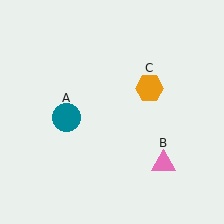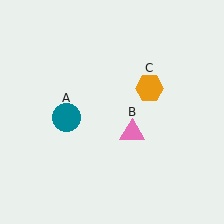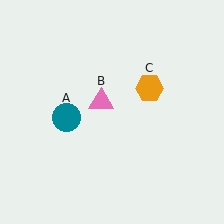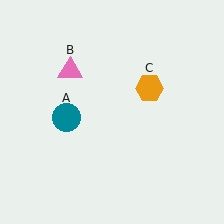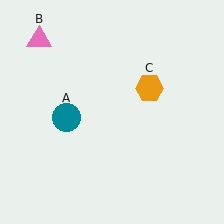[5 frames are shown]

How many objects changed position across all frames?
1 object changed position: pink triangle (object B).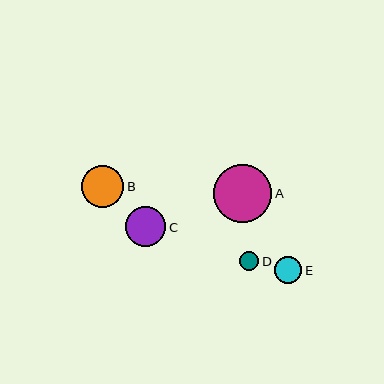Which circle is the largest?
Circle A is the largest with a size of approximately 58 pixels.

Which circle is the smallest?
Circle D is the smallest with a size of approximately 19 pixels.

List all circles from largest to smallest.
From largest to smallest: A, B, C, E, D.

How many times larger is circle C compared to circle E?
Circle C is approximately 1.5 times the size of circle E.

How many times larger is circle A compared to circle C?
Circle A is approximately 1.4 times the size of circle C.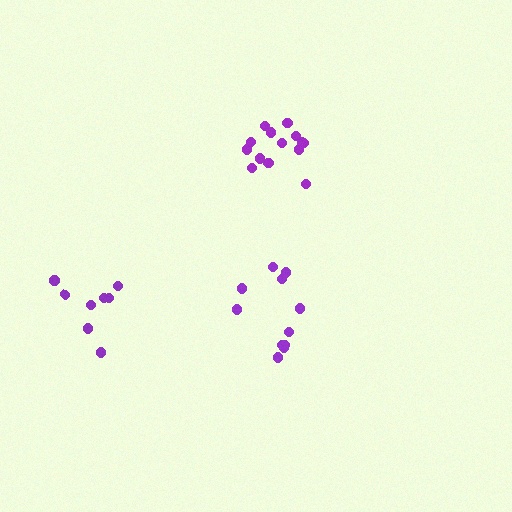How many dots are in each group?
Group 1: 14 dots, Group 2: 11 dots, Group 3: 8 dots (33 total).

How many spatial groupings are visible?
There are 3 spatial groupings.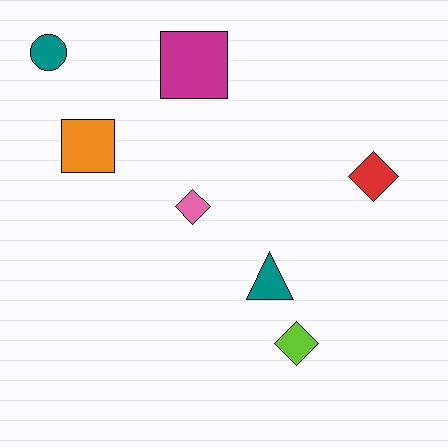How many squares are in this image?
There are 2 squares.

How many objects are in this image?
There are 7 objects.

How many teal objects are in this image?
There are 2 teal objects.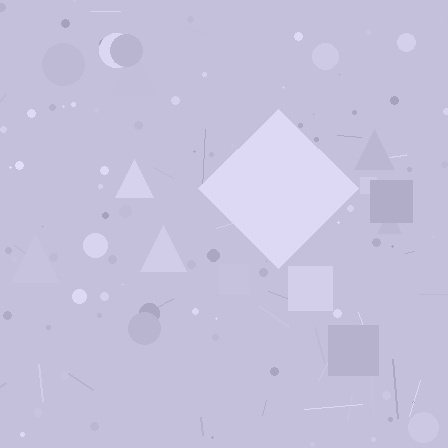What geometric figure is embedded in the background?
A diamond is embedded in the background.